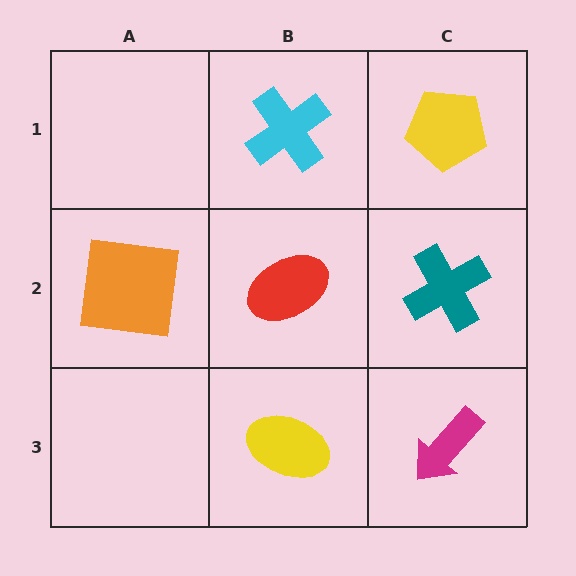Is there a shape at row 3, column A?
No, that cell is empty.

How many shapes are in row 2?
3 shapes.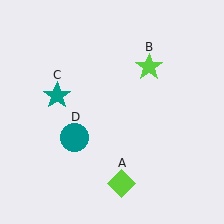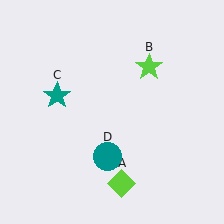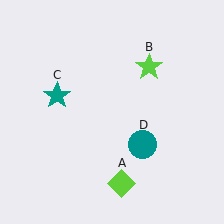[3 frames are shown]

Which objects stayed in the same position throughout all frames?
Lime diamond (object A) and lime star (object B) and teal star (object C) remained stationary.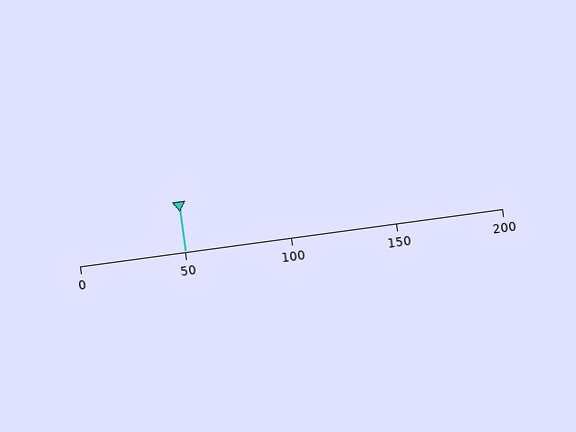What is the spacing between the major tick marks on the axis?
The major ticks are spaced 50 apart.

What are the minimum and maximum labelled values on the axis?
The axis runs from 0 to 200.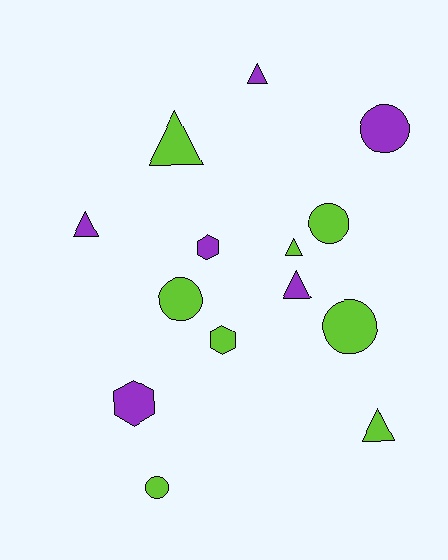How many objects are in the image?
There are 14 objects.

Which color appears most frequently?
Lime, with 8 objects.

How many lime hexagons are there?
There is 1 lime hexagon.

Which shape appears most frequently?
Triangle, with 6 objects.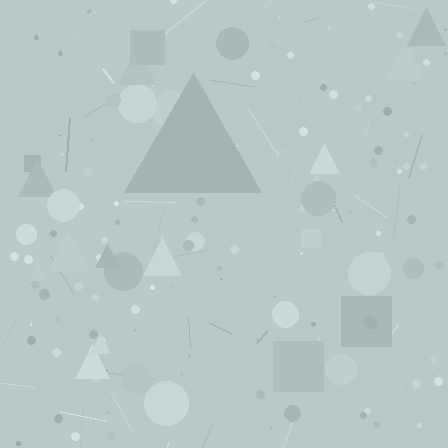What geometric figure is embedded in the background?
A triangle is embedded in the background.